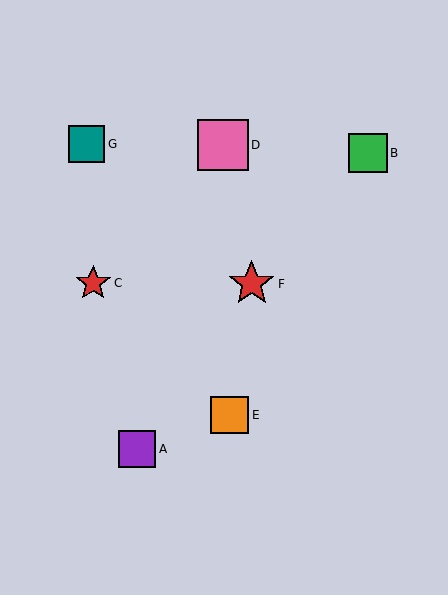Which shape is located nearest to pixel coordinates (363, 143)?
The green square (labeled B) at (368, 153) is nearest to that location.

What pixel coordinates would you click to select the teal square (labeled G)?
Click at (86, 144) to select the teal square G.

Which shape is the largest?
The pink square (labeled D) is the largest.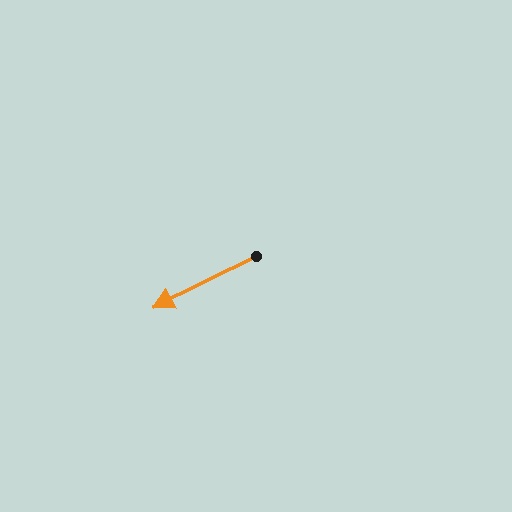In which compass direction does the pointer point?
Southwest.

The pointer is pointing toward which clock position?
Roughly 8 o'clock.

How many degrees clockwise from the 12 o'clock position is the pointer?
Approximately 244 degrees.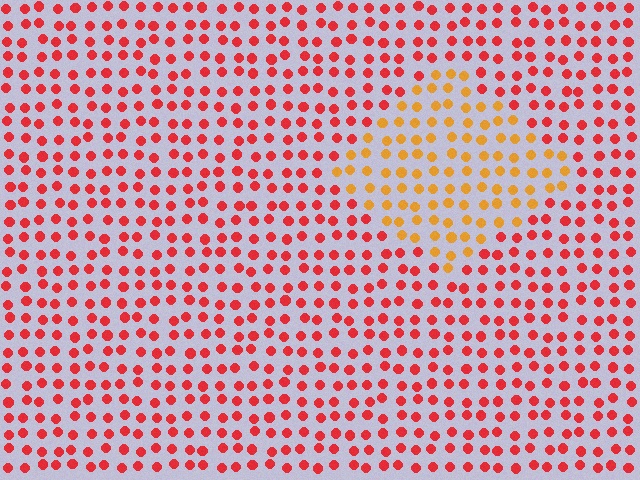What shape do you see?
I see a diamond.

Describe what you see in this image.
The image is filled with small red elements in a uniform arrangement. A diamond-shaped region is visible where the elements are tinted to a slightly different hue, forming a subtle color boundary.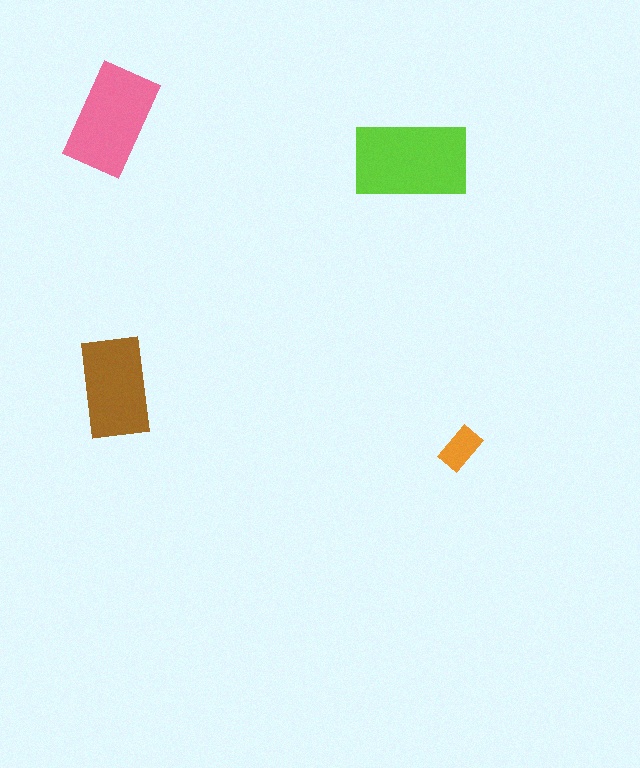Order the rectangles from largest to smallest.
the lime one, the pink one, the brown one, the orange one.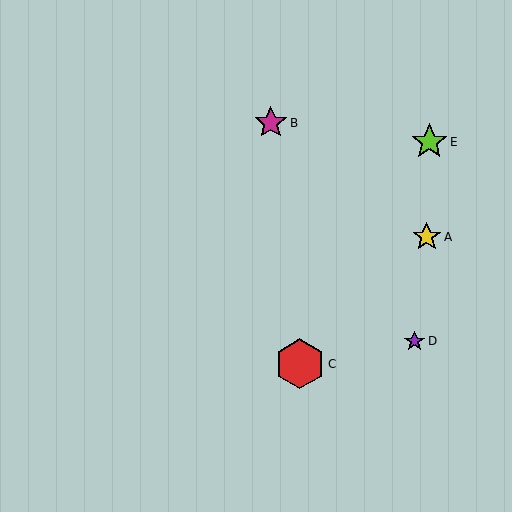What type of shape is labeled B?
Shape B is a magenta star.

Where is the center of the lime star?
The center of the lime star is at (429, 142).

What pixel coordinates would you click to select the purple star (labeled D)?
Click at (414, 341) to select the purple star D.